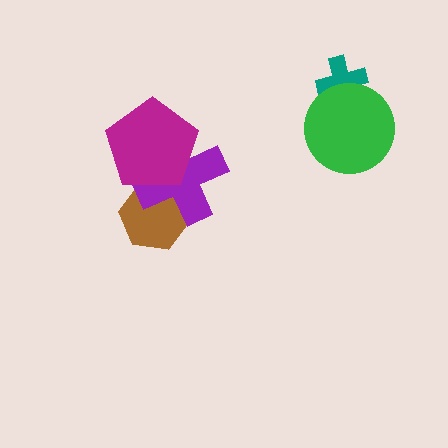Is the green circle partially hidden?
No, no other shape covers it.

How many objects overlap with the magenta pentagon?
2 objects overlap with the magenta pentagon.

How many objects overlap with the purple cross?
2 objects overlap with the purple cross.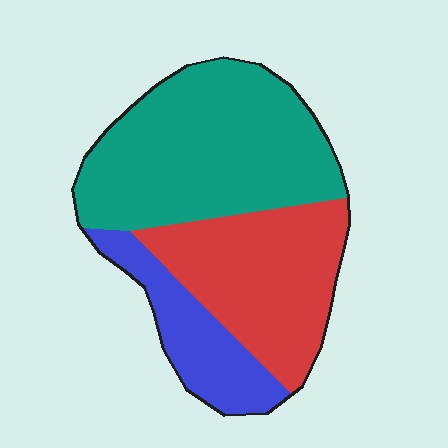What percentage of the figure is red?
Red takes up between a third and a half of the figure.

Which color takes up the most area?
Teal, at roughly 50%.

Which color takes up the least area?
Blue, at roughly 20%.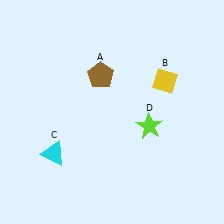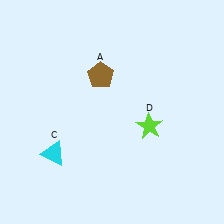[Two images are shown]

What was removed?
The yellow diamond (B) was removed in Image 2.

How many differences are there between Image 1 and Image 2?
There is 1 difference between the two images.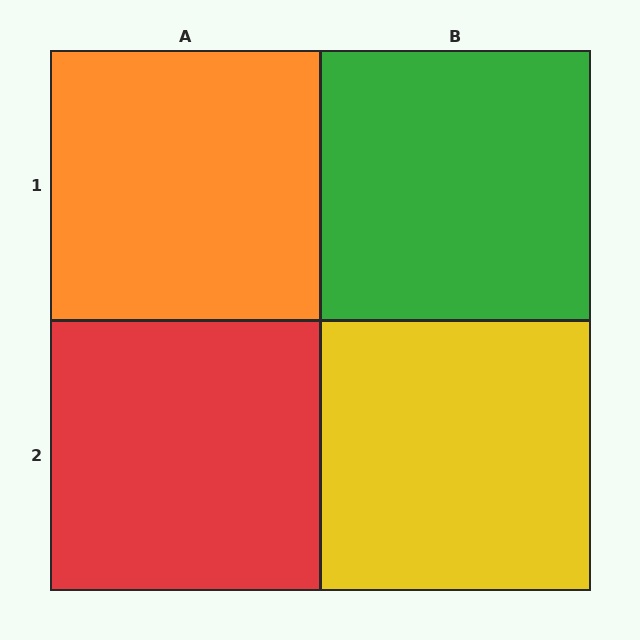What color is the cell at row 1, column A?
Orange.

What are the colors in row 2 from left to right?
Red, yellow.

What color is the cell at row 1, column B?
Green.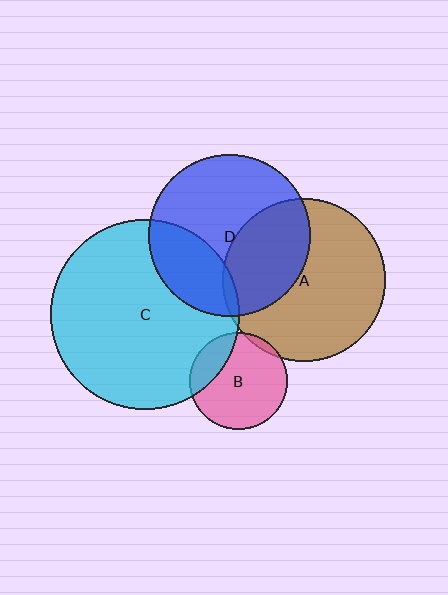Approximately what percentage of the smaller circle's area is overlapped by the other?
Approximately 5%.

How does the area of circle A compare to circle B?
Approximately 2.8 times.